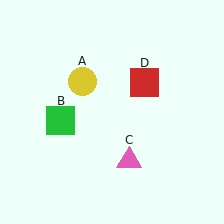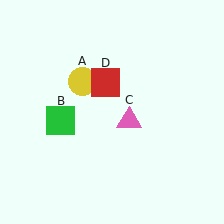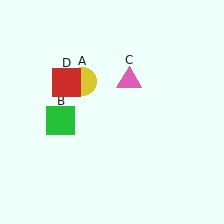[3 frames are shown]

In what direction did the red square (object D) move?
The red square (object D) moved left.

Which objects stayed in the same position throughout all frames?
Yellow circle (object A) and green square (object B) remained stationary.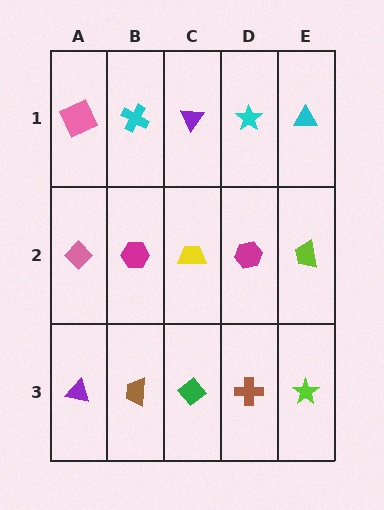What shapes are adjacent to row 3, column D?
A magenta hexagon (row 2, column D), a green diamond (row 3, column C), a lime star (row 3, column E).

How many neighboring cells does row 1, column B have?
3.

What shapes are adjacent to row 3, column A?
A pink diamond (row 2, column A), a brown trapezoid (row 3, column B).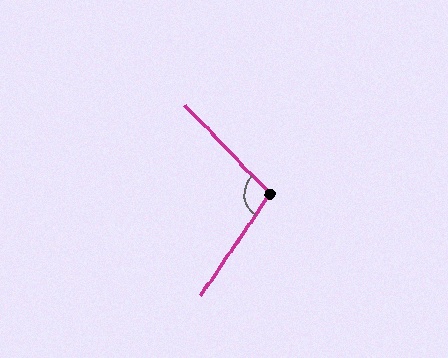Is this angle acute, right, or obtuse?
It is obtuse.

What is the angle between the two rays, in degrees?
Approximately 102 degrees.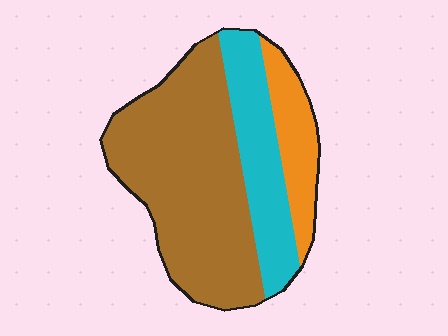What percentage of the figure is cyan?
Cyan covers 24% of the figure.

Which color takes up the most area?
Brown, at roughly 60%.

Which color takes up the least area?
Orange, at roughly 15%.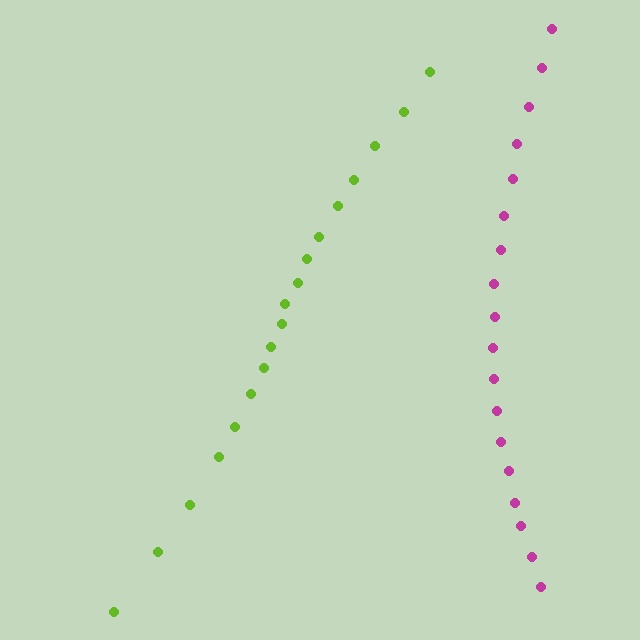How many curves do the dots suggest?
There are 2 distinct paths.